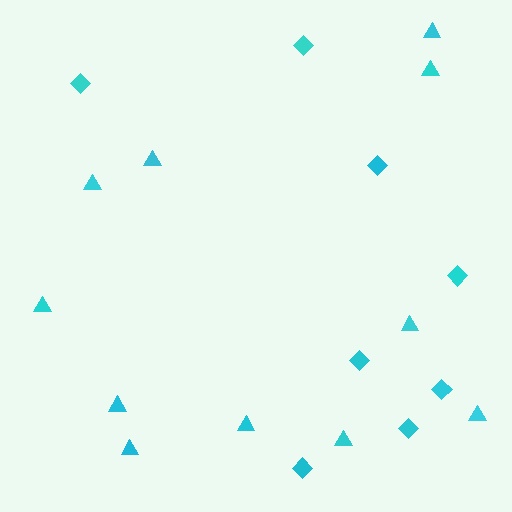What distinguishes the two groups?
There are 2 groups: one group of triangles (11) and one group of diamonds (8).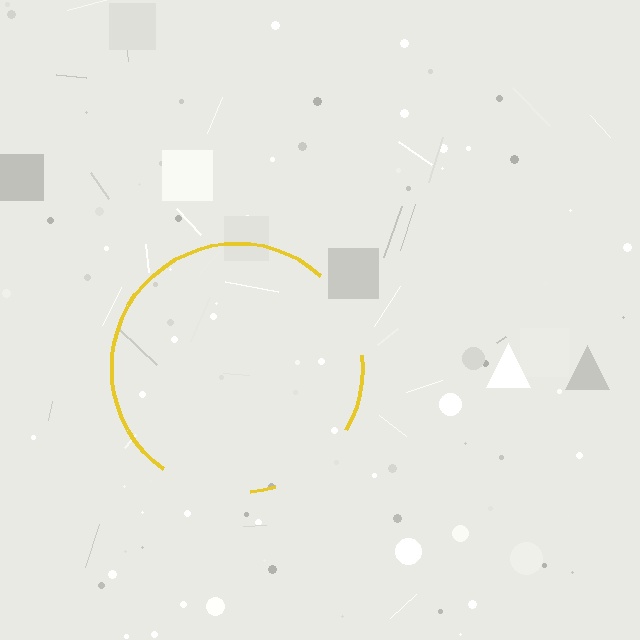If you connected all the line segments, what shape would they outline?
They would outline a circle.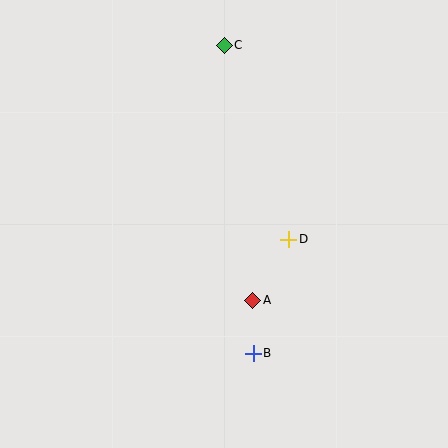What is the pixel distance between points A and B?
The distance between A and B is 53 pixels.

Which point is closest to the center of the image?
Point D at (289, 239) is closest to the center.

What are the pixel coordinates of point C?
Point C is at (224, 45).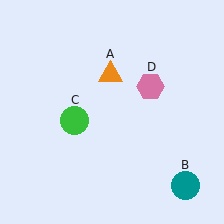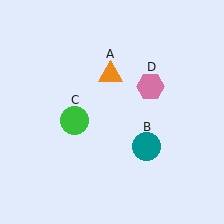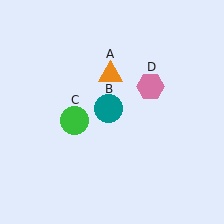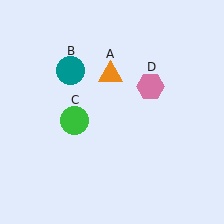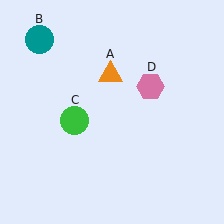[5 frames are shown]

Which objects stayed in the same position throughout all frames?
Orange triangle (object A) and green circle (object C) and pink hexagon (object D) remained stationary.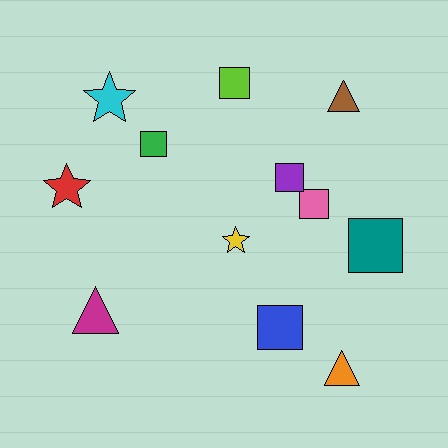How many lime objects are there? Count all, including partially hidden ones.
There is 1 lime object.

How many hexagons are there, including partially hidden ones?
There are no hexagons.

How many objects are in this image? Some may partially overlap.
There are 12 objects.